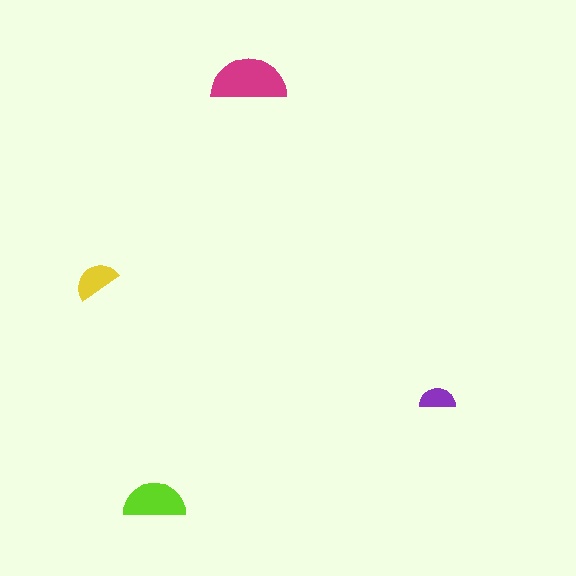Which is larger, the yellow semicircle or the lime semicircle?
The lime one.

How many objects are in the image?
There are 4 objects in the image.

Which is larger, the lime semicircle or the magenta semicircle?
The magenta one.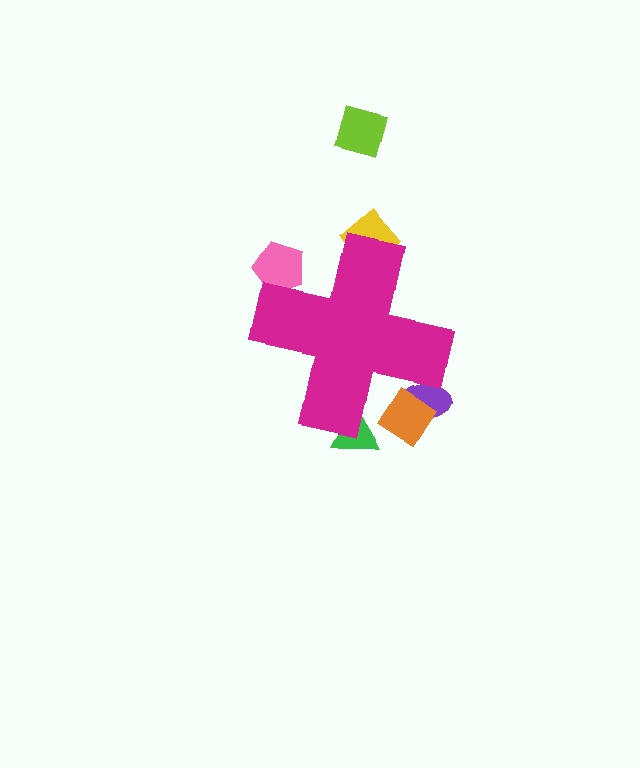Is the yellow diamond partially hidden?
Yes, the yellow diamond is partially hidden behind the magenta cross.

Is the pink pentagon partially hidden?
Yes, the pink pentagon is partially hidden behind the magenta cross.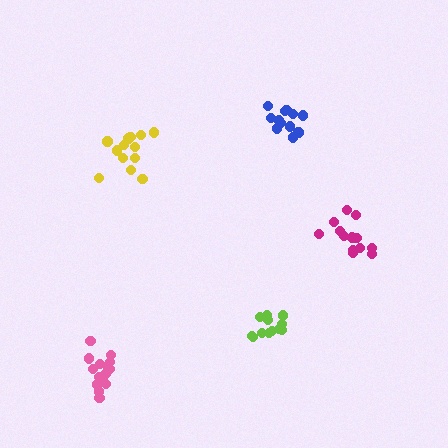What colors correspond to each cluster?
The clusters are colored: lime, magenta, yellow, blue, pink.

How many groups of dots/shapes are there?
There are 5 groups.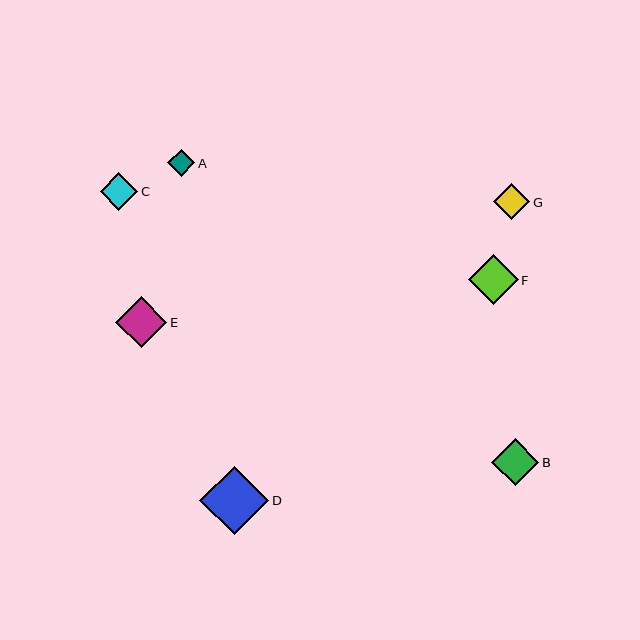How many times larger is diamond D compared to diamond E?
Diamond D is approximately 1.3 times the size of diamond E.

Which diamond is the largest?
Diamond D is the largest with a size of approximately 69 pixels.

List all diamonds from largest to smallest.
From largest to smallest: D, E, F, B, C, G, A.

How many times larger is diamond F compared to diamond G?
Diamond F is approximately 1.4 times the size of diamond G.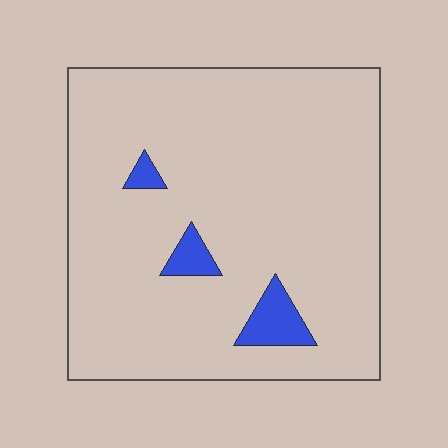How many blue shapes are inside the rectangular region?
3.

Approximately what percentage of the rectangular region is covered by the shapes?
Approximately 5%.